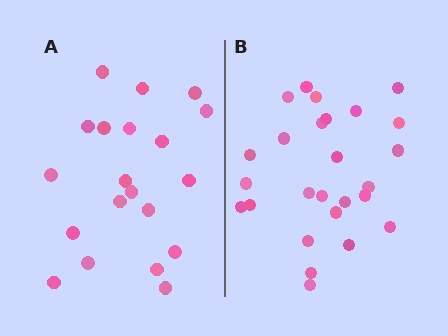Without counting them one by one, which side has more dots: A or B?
Region B (the right region) has more dots.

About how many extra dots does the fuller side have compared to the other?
Region B has about 6 more dots than region A.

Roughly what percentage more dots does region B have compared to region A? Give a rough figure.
About 30% more.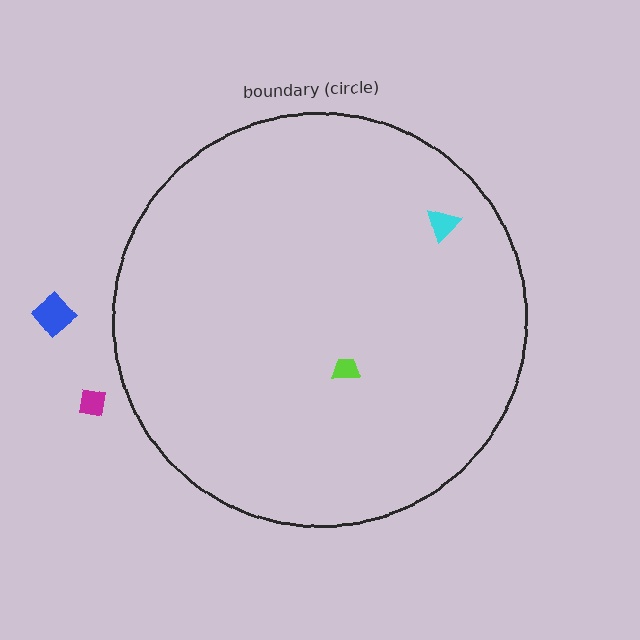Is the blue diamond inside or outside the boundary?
Outside.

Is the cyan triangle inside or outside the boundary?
Inside.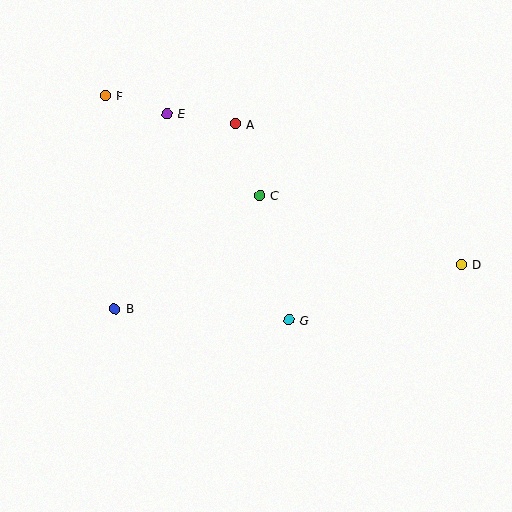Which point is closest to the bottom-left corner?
Point B is closest to the bottom-left corner.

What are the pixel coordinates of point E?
Point E is at (167, 114).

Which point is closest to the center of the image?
Point C at (260, 195) is closest to the center.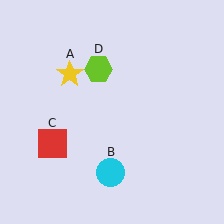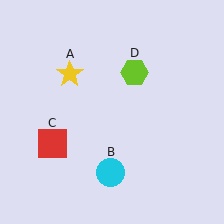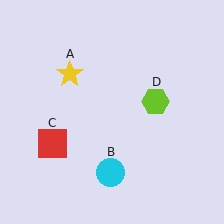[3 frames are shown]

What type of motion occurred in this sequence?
The lime hexagon (object D) rotated clockwise around the center of the scene.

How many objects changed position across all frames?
1 object changed position: lime hexagon (object D).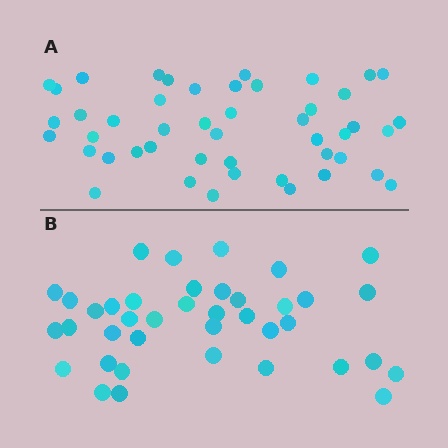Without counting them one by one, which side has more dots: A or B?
Region A (the top region) has more dots.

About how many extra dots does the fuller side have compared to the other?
Region A has roughly 8 or so more dots than region B.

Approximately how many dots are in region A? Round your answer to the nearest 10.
About 50 dots. (The exact count is 47, which rounds to 50.)